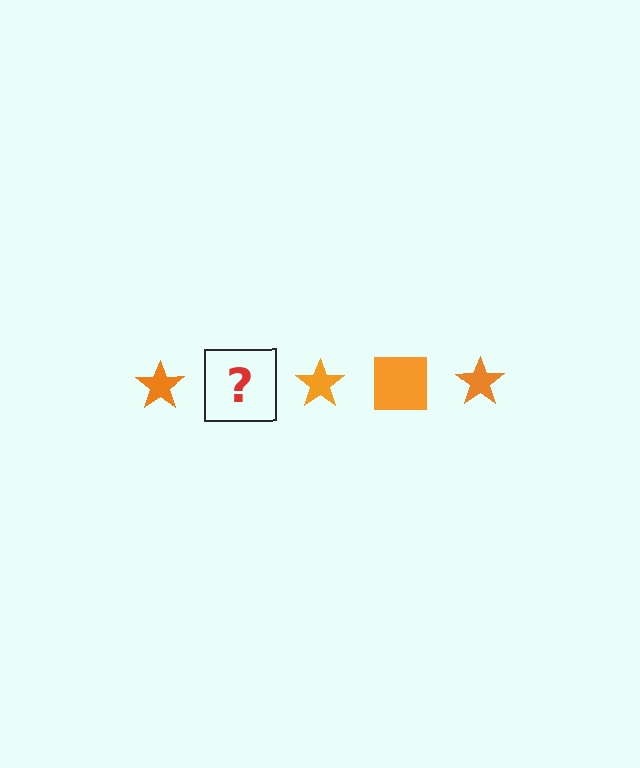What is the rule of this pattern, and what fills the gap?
The rule is that the pattern cycles through star, square shapes in orange. The gap should be filled with an orange square.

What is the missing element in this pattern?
The missing element is an orange square.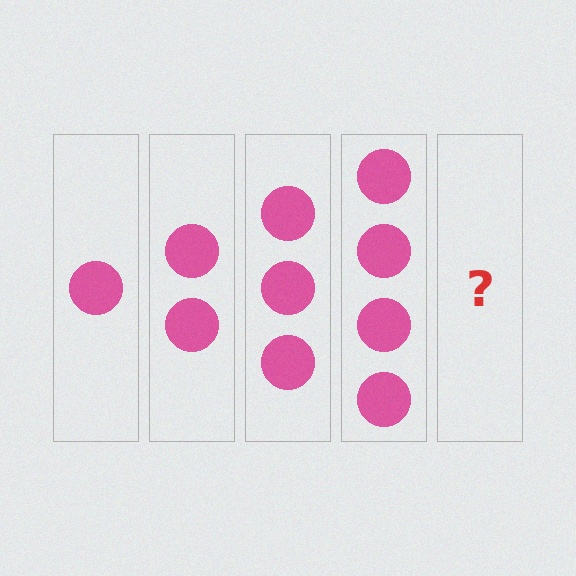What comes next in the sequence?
The next element should be 5 circles.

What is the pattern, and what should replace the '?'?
The pattern is that each step adds one more circle. The '?' should be 5 circles.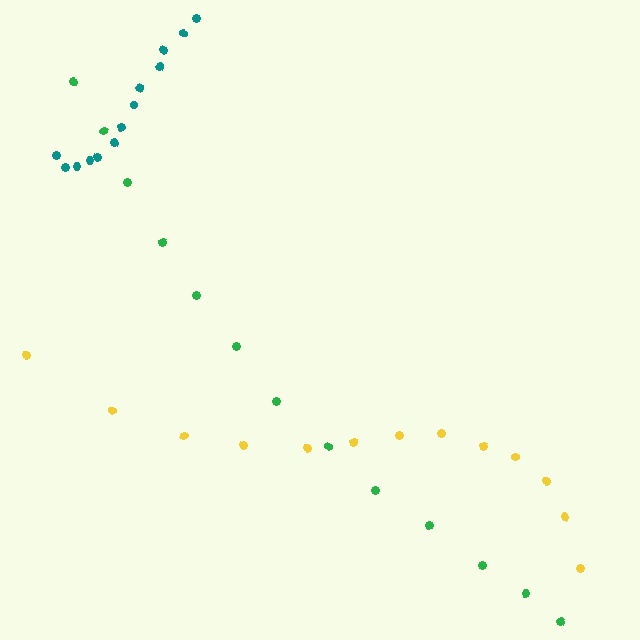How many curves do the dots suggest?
There are 3 distinct paths.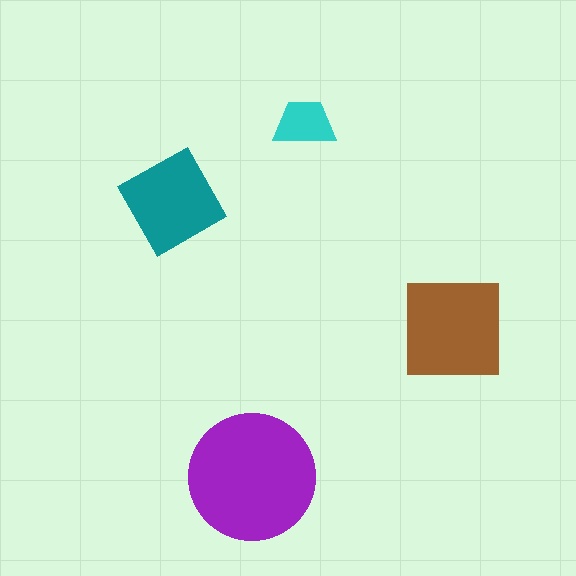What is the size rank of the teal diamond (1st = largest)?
3rd.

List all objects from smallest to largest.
The cyan trapezoid, the teal diamond, the brown square, the purple circle.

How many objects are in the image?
There are 4 objects in the image.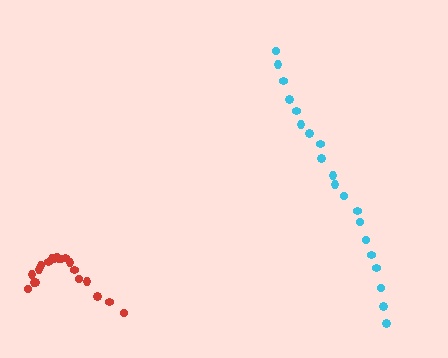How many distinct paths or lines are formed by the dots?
There are 2 distinct paths.